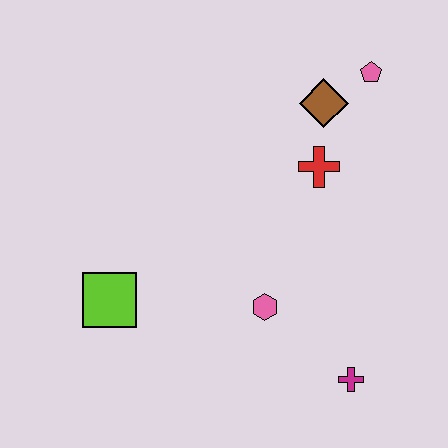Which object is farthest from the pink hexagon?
The pink pentagon is farthest from the pink hexagon.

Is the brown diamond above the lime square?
Yes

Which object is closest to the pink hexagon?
The magenta cross is closest to the pink hexagon.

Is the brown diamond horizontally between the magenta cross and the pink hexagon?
Yes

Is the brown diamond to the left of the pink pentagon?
Yes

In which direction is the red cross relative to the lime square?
The red cross is to the right of the lime square.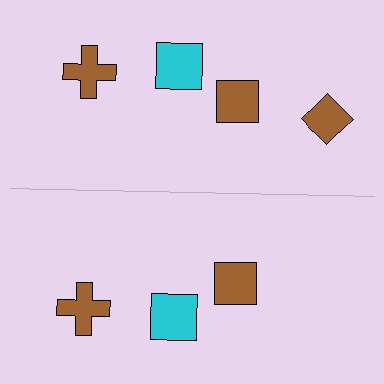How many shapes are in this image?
There are 7 shapes in this image.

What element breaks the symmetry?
A brown diamond is missing from the bottom side.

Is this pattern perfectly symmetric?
No, the pattern is not perfectly symmetric. A brown diamond is missing from the bottom side.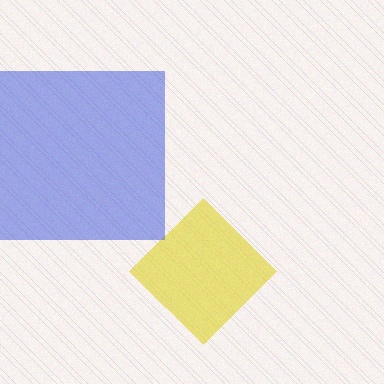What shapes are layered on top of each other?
The layered shapes are: a yellow diamond, a blue square.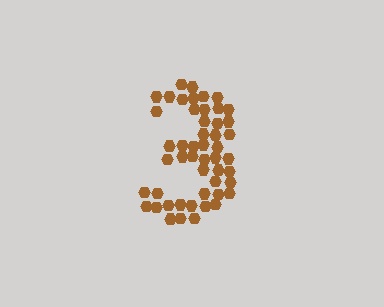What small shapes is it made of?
It is made of small hexagons.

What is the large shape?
The large shape is the digit 3.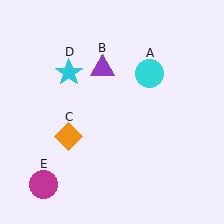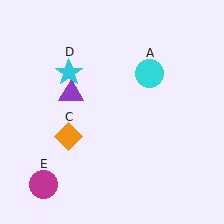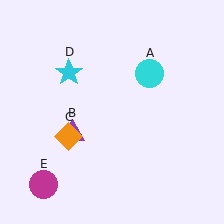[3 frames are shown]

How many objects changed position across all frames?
1 object changed position: purple triangle (object B).